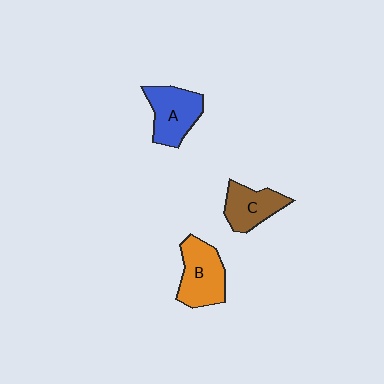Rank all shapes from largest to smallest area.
From largest to smallest: B (orange), A (blue), C (brown).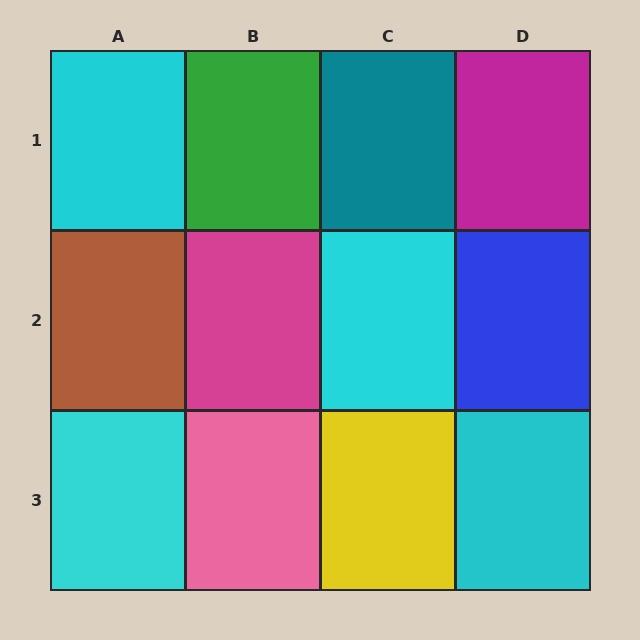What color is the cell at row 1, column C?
Teal.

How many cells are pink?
1 cell is pink.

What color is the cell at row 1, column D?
Magenta.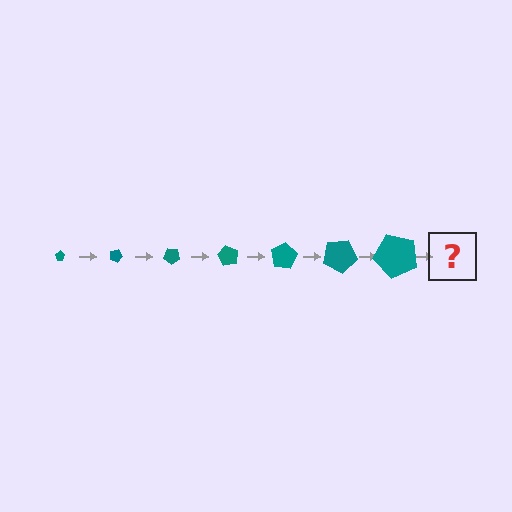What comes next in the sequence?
The next element should be a pentagon, larger than the previous one and rotated 140 degrees from the start.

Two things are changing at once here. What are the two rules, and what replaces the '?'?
The two rules are that the pentagon grows larger each step and it rotates 20 degrees each step. The '?' should be a pentagon, larger than the previous one and rotated 140 degrees from the start.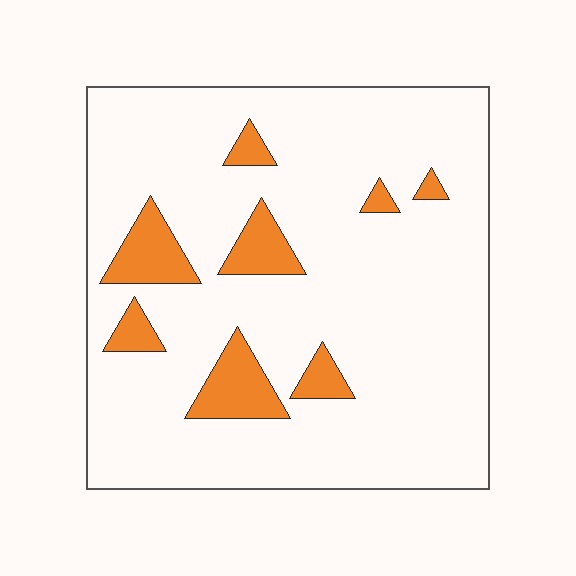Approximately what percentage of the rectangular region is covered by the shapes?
Approximately 10%.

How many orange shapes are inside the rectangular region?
8.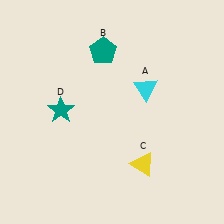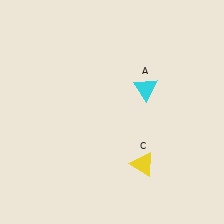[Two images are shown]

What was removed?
The teal star (D), the teal pentagon (B) were removed in Image 2.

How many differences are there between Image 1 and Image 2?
There are 2 differences between the two images.